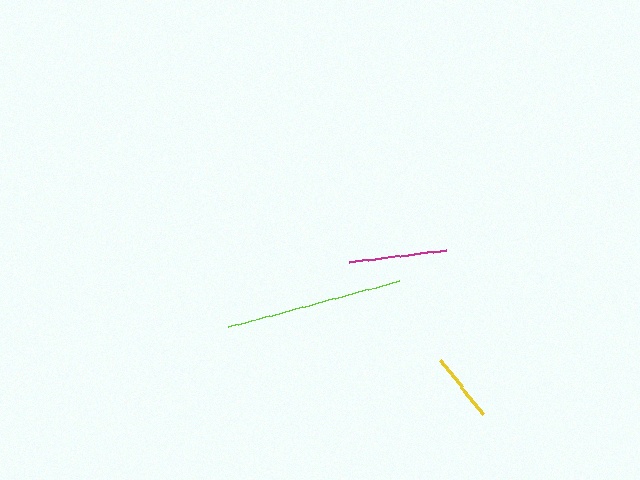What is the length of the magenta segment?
The magenta segment is approximately 98 pixels long.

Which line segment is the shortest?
The yellow line is the shortest at approximately 69 pixels.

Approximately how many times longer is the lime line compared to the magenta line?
The lime line is approximately 1.8 times the length of the magenta line.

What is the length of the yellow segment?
The yellow segment is approximately 69 pixels long.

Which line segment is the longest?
The lime line is the longest at approximately 176 pixels.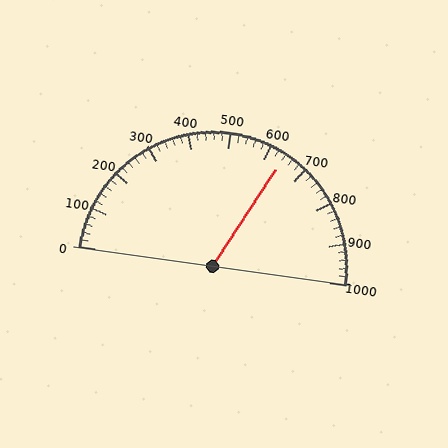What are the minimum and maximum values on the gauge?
The gauge ranges from 0 to 1000.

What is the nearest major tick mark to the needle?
The nearest major tick mark is 600.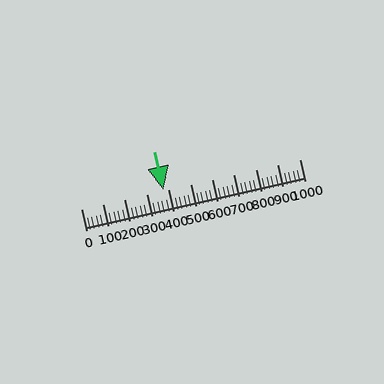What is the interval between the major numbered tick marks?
The major tick marks are spaced 100 units apart.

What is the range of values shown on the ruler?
The ruler shows values from 0 to 1000.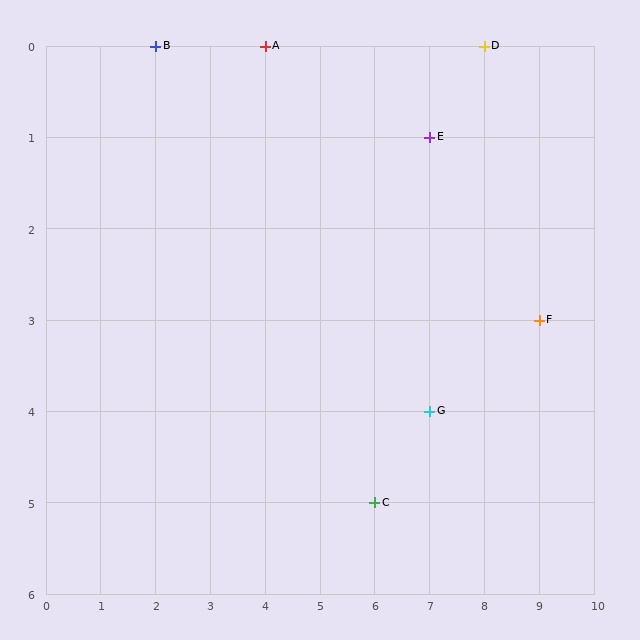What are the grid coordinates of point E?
Point E is at grid coordinates (7, 1).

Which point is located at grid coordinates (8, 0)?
Point D is at (8, 0).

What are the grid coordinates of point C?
Point C is at grid coordinates (6, 5).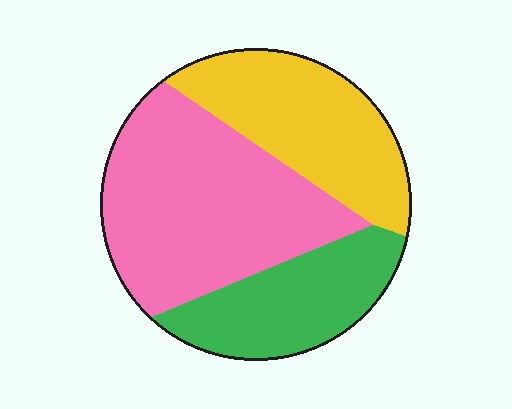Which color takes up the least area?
Green, at roughly 25%.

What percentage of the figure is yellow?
Yellow covers roughly 30% of the figure.